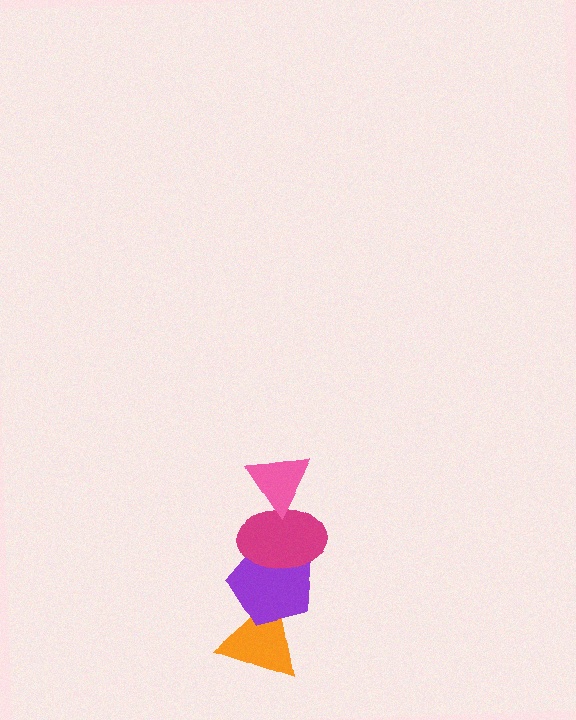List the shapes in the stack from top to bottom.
From top to bottom: the pink triangle, the magenta ellipse, the purple pentagon, the orange triangle.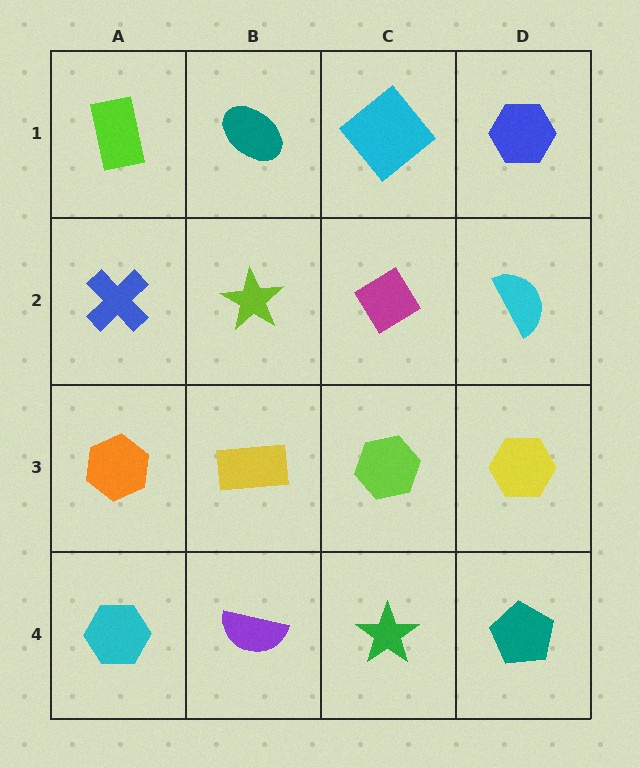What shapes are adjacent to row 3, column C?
A magenta diamond (row 2, column C), a green star (row 4, column C), a yellow rectangle (row 3, column B), a yellow hexagon (row 3, column D).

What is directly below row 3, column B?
A purple semicircle.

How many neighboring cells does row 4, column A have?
2.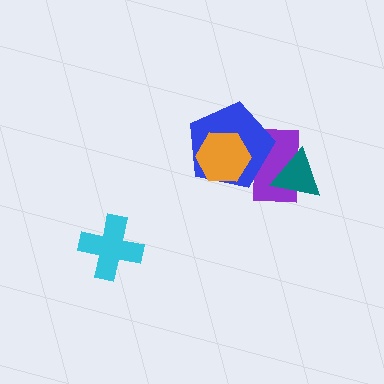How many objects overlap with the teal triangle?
1 object overlaps with the teal triangle.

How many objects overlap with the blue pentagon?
2 objects overlap with the blue pentagon.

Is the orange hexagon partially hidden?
No, no other shape covers it.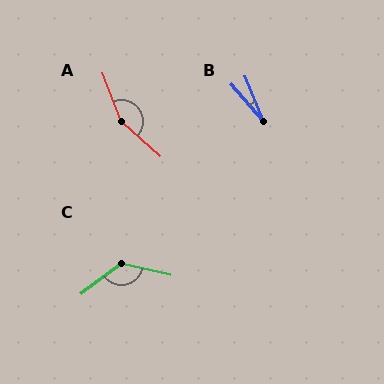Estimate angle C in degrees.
Approximately 131 degrees.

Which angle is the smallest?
B, at approximately 19 degrees.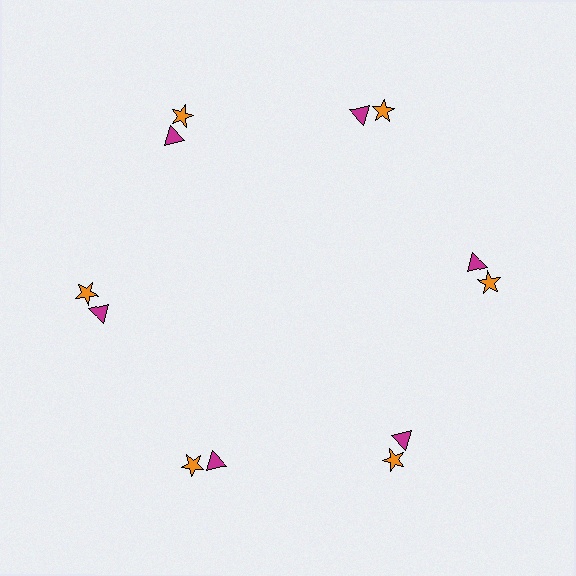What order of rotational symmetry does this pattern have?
This pattern has 6-fold rotational symmetry.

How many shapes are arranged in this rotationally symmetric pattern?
There are 12 shapes, arranged in 6 groups of 2.